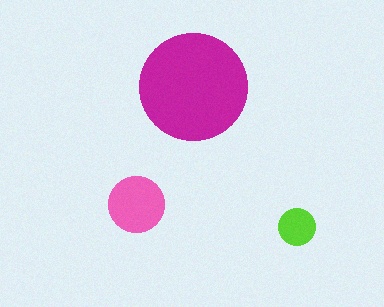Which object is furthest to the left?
The pink circle is leftmost.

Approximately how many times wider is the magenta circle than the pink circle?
About 2 times wider.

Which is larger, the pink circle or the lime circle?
The pink one.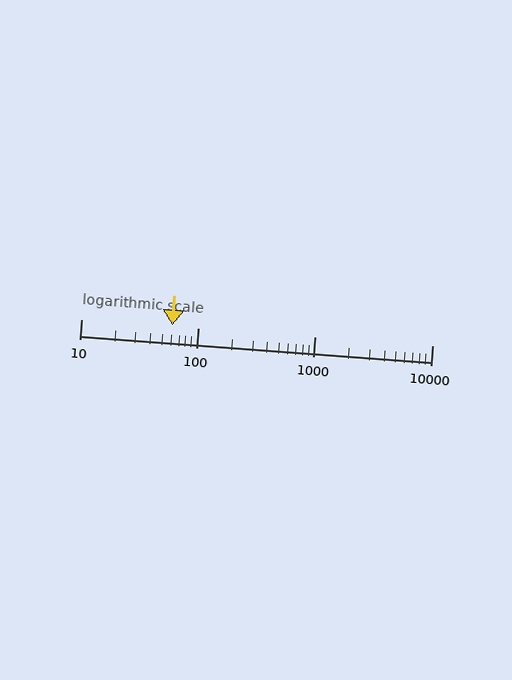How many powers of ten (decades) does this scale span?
The scale spans 3 decades, from 10 to 10000.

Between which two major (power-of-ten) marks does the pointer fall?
The pointer is between 10 and 100.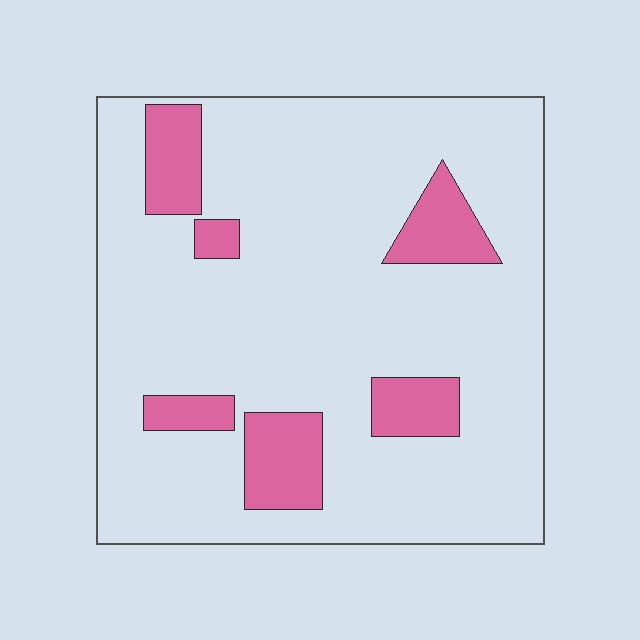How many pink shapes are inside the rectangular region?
6.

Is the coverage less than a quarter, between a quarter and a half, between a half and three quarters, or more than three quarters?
Less than a quarter.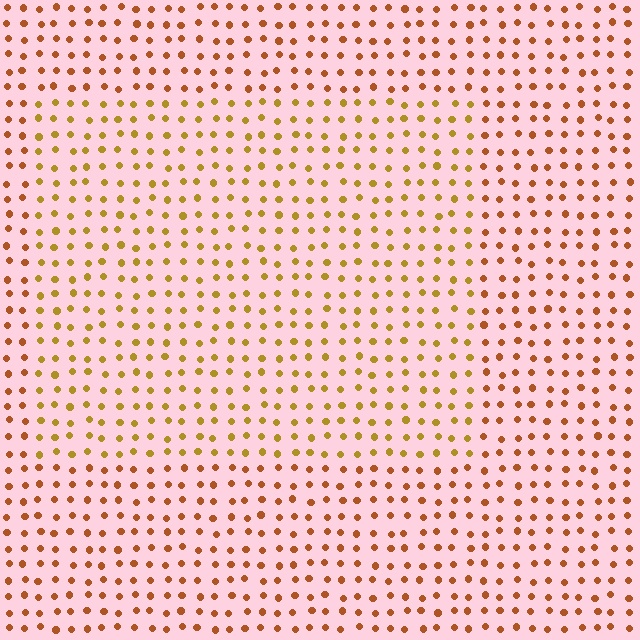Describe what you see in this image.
The image is filled with small brown elements in a uniform arrangement. A rectangle-shaped region is visible where the elements are tinted to a slightly different hue, forming a subtle color boundary.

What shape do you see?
I see a rectangle.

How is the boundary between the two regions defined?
The boundary is defined purely by a slight shift in hue (about 26 degrees). Spacing, size, and orientation are identical on both sides.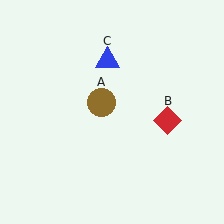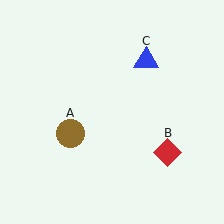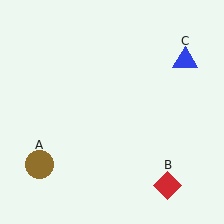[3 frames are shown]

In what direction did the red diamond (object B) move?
The red diamond (object B) moved down.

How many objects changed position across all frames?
3 objects changed position: brown circle (object A), red diamond (object B), blue triangle (object C).